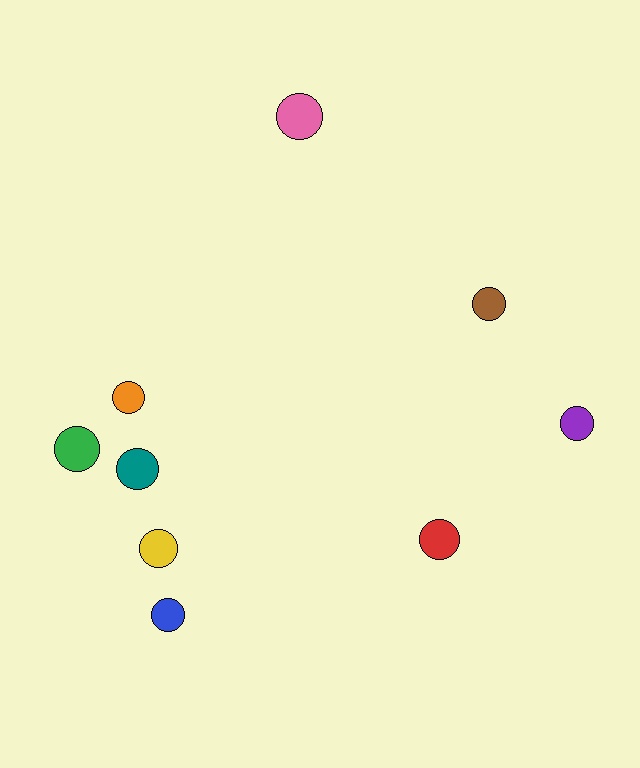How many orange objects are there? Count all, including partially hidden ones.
There is 1 orange object.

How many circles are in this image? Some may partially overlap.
There are 9 circles.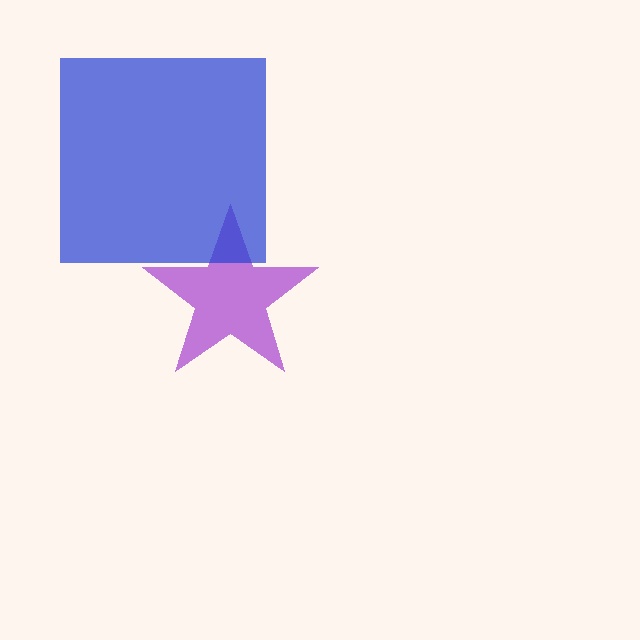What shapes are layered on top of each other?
The layered shapes are: a purple star, a blue square.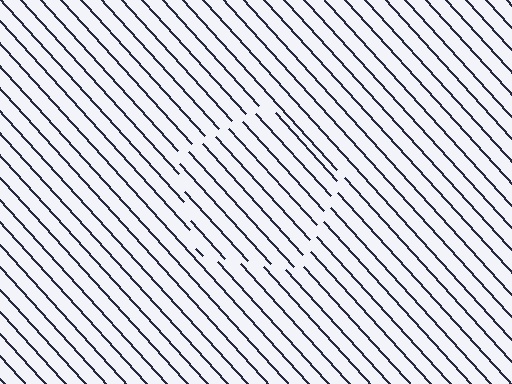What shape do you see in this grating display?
An illusory pentagon. The interior of the shape contains the same grating, shifted by half a period — the contour is defined by the phase discontinuity where line-ends from the inner and outer gratings abut.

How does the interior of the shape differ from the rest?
The interior of the shape contains the same grating, shifted by half a period — the contour is defined by the phase discontinuity where line-ends from the inner and outer gratings abut.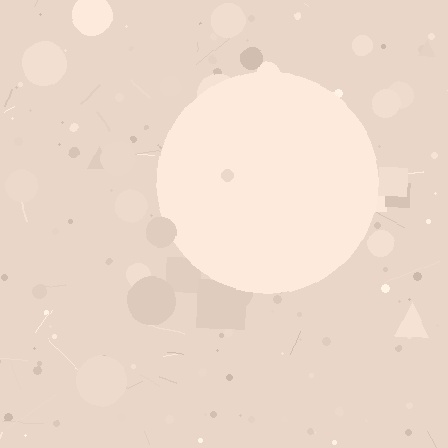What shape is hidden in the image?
A circle is hidden in the image.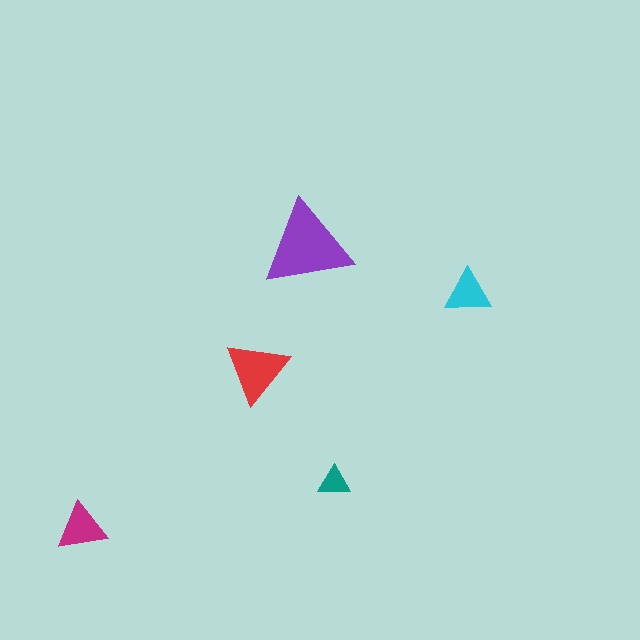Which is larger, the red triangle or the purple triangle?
The purple one.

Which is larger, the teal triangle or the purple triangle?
The purple one.